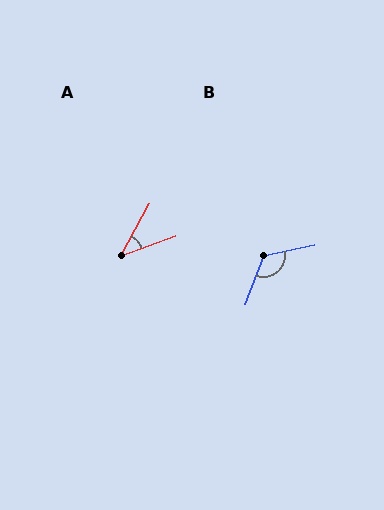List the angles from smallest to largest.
A (42°), B (122°).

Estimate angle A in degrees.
Approximately 42 degrees.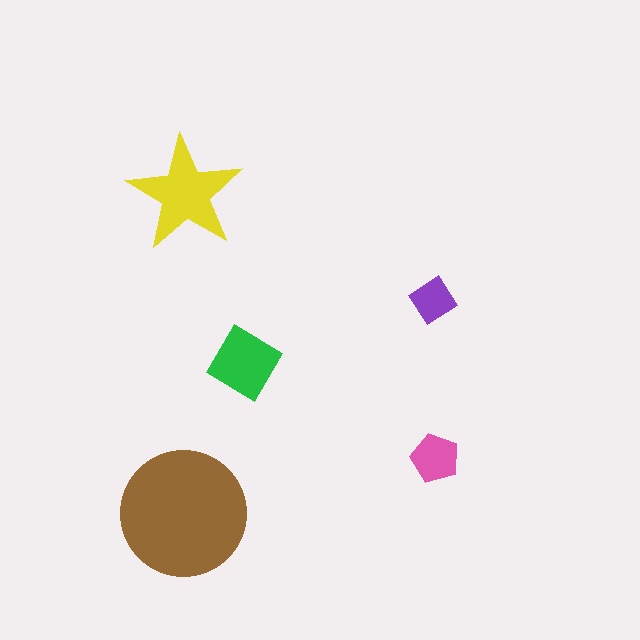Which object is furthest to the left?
The brown circle is leftmost.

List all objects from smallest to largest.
The purple diamond, the pink pentagon, the green diamond, the yellow star, the brown circle.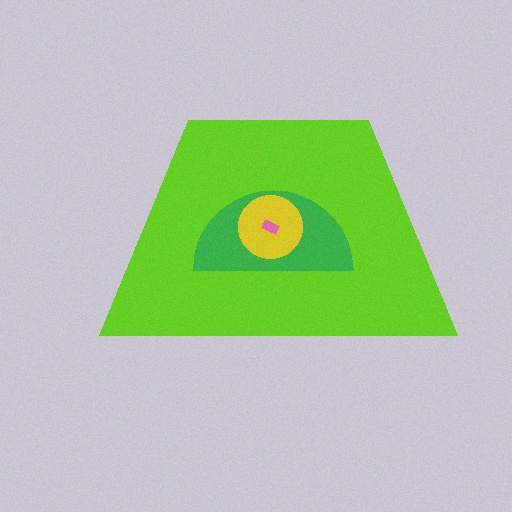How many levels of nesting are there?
4.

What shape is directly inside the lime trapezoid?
The green semicircle.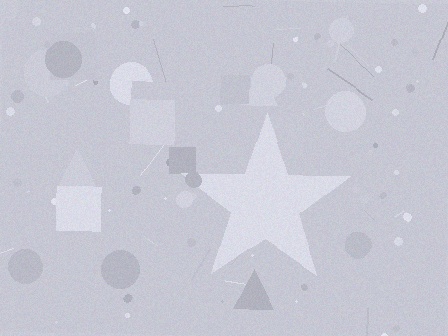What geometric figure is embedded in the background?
A star is embedded in the background.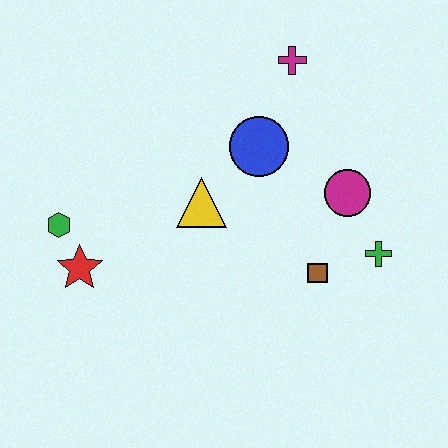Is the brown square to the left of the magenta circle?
Yes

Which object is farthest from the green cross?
The green hexagon is farthest from the green cross.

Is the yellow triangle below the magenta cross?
Yes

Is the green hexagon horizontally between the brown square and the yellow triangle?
No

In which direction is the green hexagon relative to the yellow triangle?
The green hexagon is to the left of the yellow triangle.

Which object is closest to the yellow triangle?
The blue circle is closest to the yellow triangle.